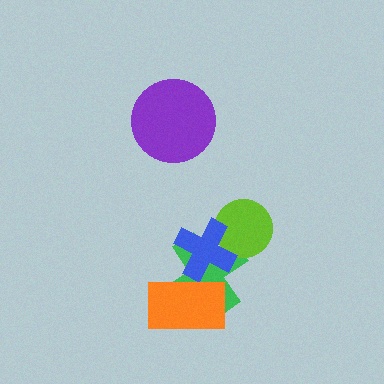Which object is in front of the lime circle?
The blue cross is in front of the lime circle.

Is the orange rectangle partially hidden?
No, no other shape covers it.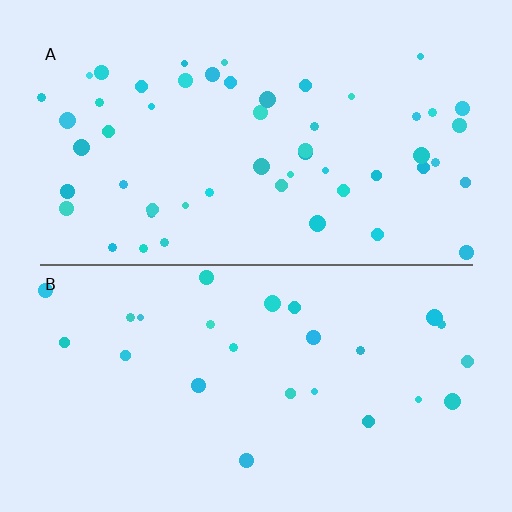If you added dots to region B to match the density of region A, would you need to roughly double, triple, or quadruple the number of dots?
Approximately double.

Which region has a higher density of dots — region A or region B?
A (the top).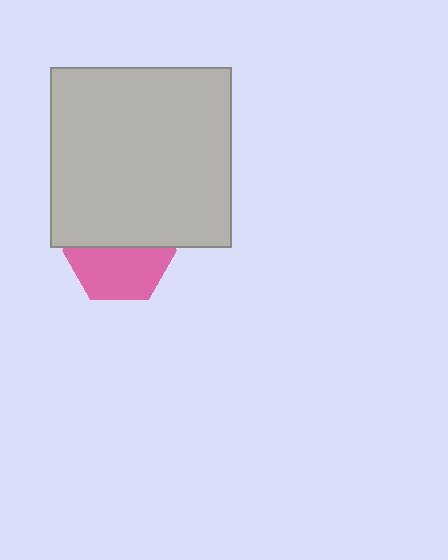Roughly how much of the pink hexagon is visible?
About half of it is visible (roughly 53%).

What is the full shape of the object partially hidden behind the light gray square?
The partially hidden object is a pink hexagon.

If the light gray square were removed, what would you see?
You would see the complete pink hexagon.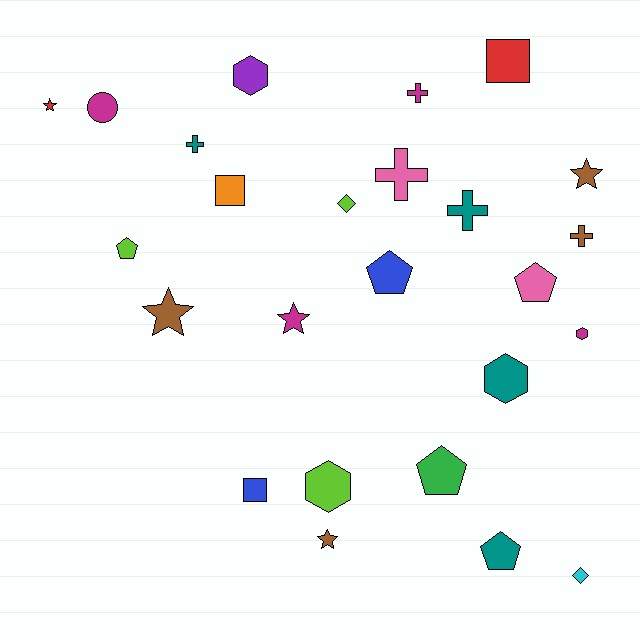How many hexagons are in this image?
There are 4 hexagons.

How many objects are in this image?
There are 25 objects.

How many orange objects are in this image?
There is 1 orange object.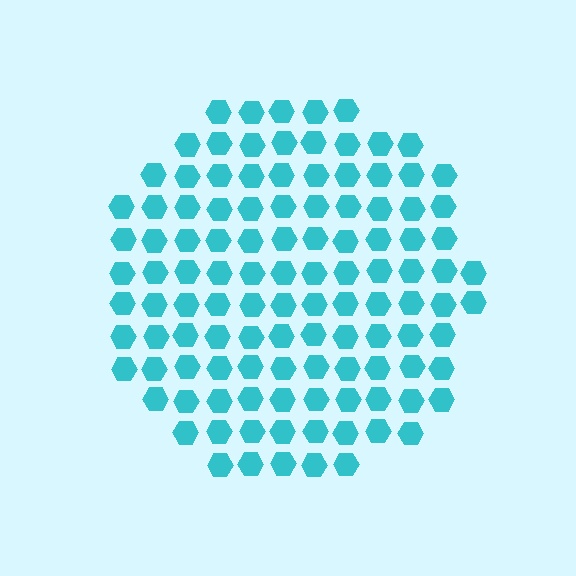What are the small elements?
The small elements are hexagons.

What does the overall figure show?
The overall figure shows a circle.